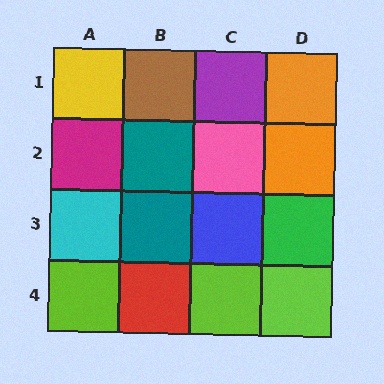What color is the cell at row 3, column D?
Green.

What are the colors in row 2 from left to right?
Magenta, teal, pink, orange.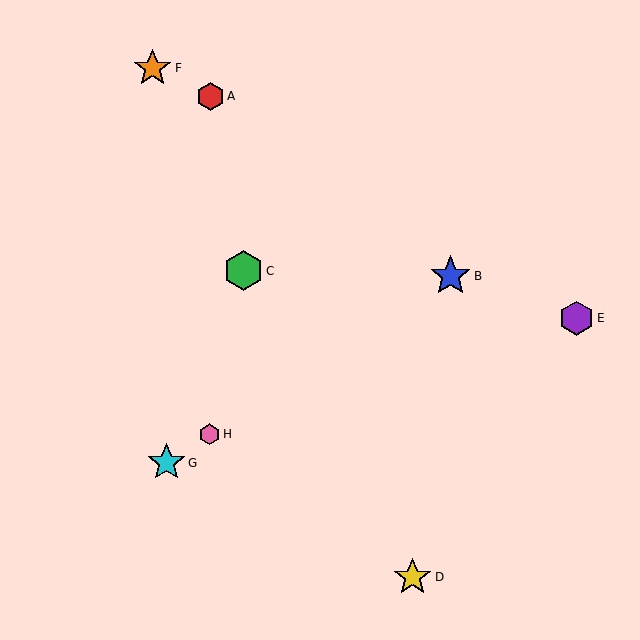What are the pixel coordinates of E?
Object E is at (576, 318).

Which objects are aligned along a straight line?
Objects B, G, H are aligned along a straight line.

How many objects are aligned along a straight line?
3 objects (B, G, H) are aligned along a straight line.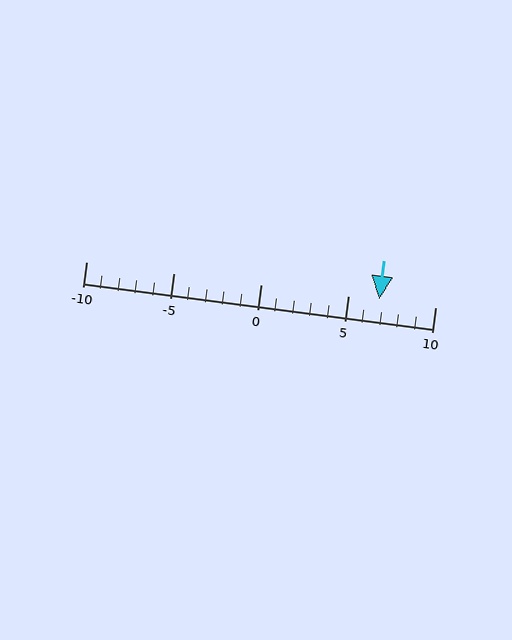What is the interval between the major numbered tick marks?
The major tick marks are spaced 5 units apart.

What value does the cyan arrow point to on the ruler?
The cyan arrow points to approximately 7.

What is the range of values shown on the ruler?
The ruler shows values from -10 to 10.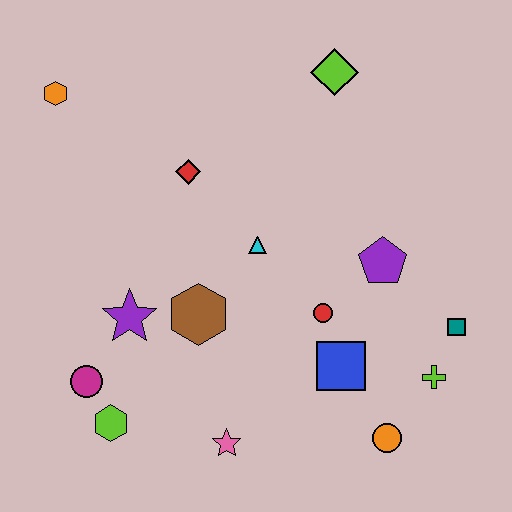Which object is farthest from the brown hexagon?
The lime diamond is farthest from the brown hexagon.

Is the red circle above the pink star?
Yes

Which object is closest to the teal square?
The lime cross is closest to the teal square.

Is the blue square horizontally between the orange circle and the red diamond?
Yes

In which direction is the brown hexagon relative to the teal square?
The brown hexagon is to the left of the teal square.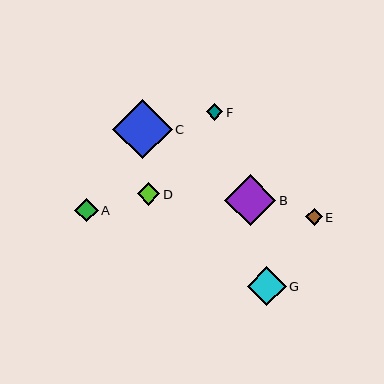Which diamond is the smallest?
Diamond E is the smallest with a size of approximately 16 pixels.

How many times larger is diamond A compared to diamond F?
Diamond A is approximately 1.4 times the size of diamond F.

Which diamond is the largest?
Diamond C is the largest with a size of approximately 60 pixels.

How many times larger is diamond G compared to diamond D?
Diamond G is approximately 1.7 times the size of diamond D.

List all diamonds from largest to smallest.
From largest to smallest: C, B, G, A, D, F, E.